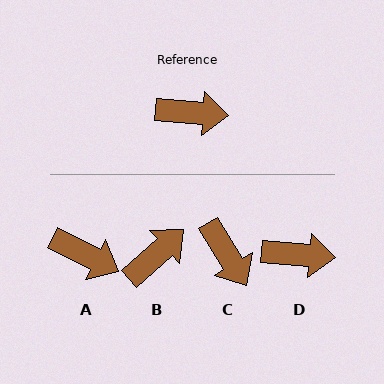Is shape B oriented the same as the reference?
No, it is off by about 46 degrees.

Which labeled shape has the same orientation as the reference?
D.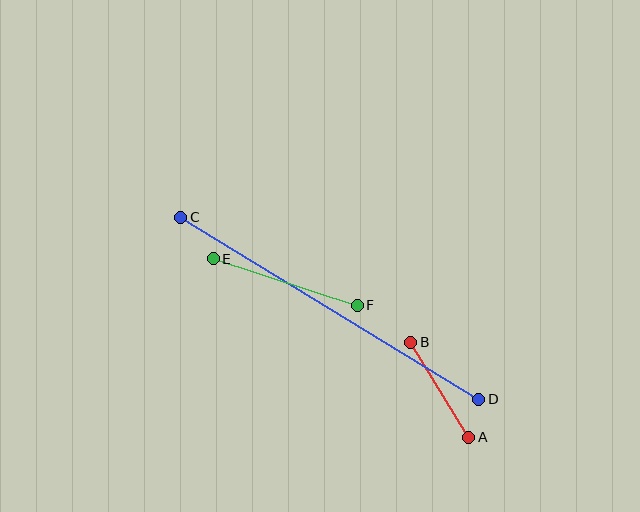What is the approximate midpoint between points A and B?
The midpoint is at approximately (440, 390) pixels.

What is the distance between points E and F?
The distance is approximately 151 pixels.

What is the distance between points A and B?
The distance is approximately 111 pixels.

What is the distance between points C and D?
The distance is approximately 349 pixels.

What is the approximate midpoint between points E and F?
The midpoint is at approximately (285, 282) pixels.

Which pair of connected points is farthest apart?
Points C and D are farthest apart.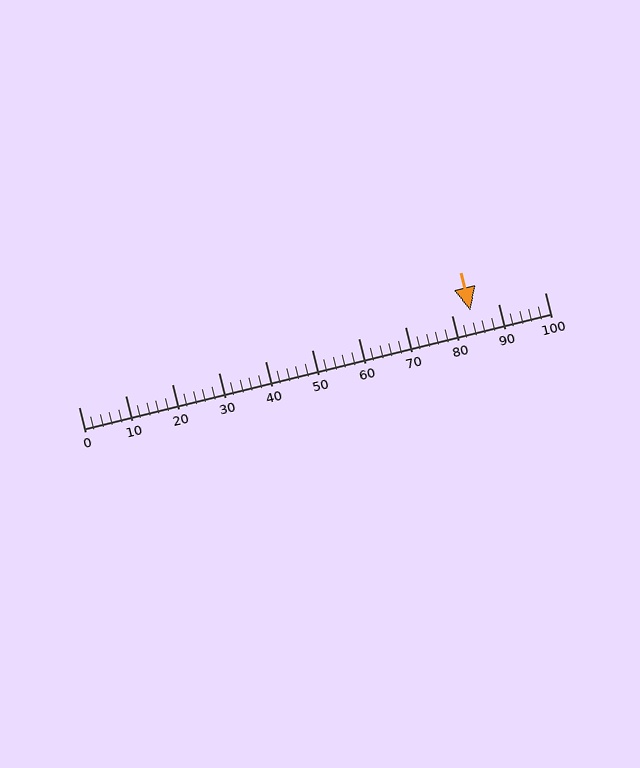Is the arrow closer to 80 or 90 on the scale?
The arrow is closer to 80.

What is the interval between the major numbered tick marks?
The major tick marks are spaced 10 units apart.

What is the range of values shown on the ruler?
The ruler shows values from 0 to 100.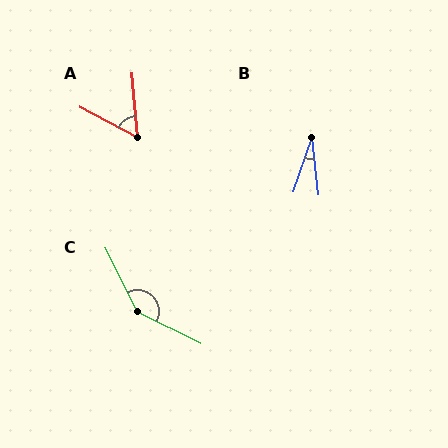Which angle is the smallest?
B, at approximately 25 degrees.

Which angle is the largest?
C, at approximately 143 degrees.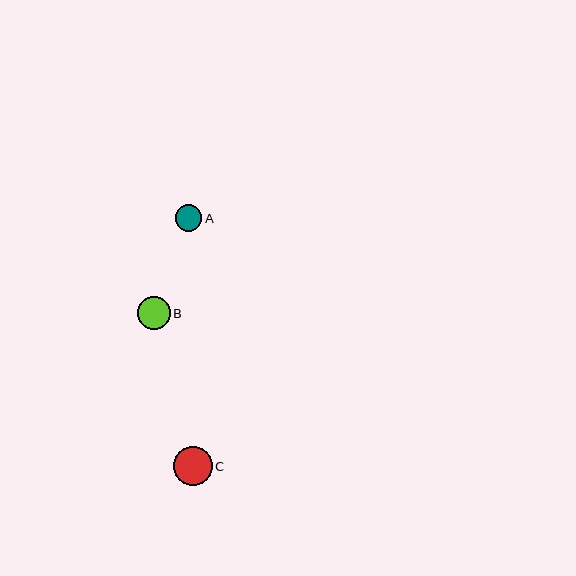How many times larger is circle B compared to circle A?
Circle B is approximately 1.2 times the size of circle A.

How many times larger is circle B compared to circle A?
Circle B is approximately 1.2 times the size of circle A.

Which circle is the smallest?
Circle A is the smallest with a size of approximately 27 pixels.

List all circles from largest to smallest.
From largest to smallest: C, B, A.